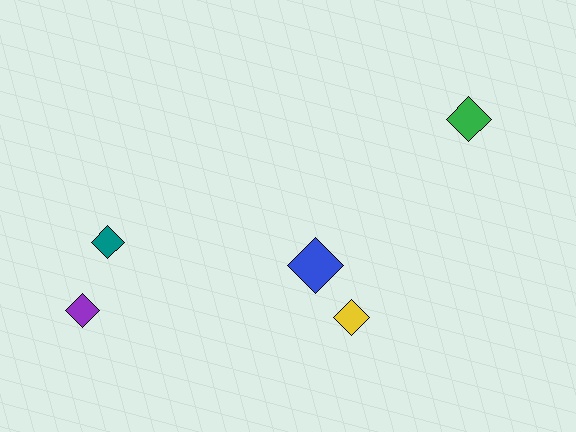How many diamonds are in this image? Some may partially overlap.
There are 5 diamonds.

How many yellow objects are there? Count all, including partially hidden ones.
There is 1 yellow object.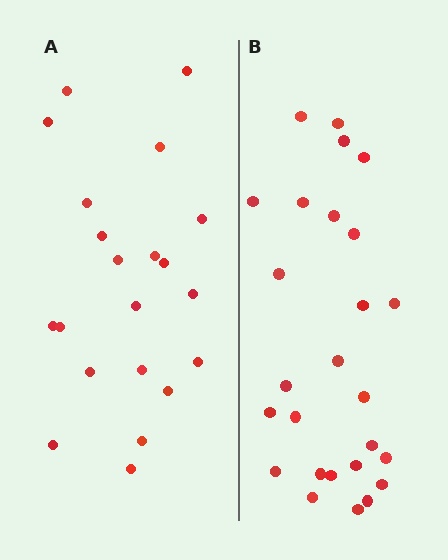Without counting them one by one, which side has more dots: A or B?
Region B (the right region) has more dots.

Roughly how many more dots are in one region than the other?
Region B has about 5 more dots than region A.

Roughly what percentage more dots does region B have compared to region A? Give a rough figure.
About 25% more.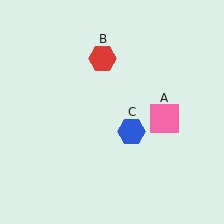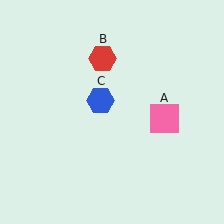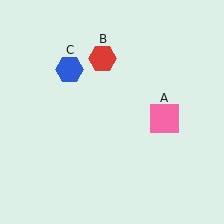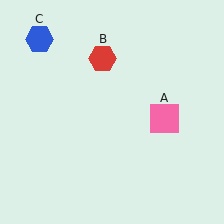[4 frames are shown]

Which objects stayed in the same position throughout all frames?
Pink square (object A) and red hexagon (object B) remained stationary.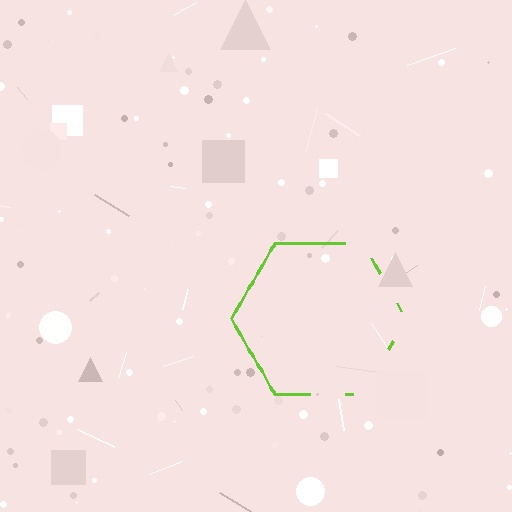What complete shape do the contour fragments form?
The contour fragments form a hexagon.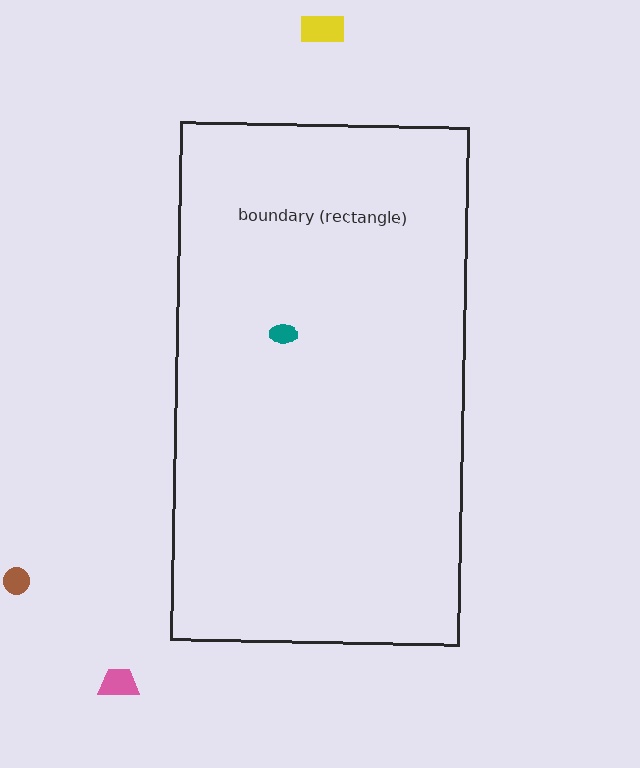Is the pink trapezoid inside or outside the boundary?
Outside.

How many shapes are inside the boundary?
1 inside, 3 outside.